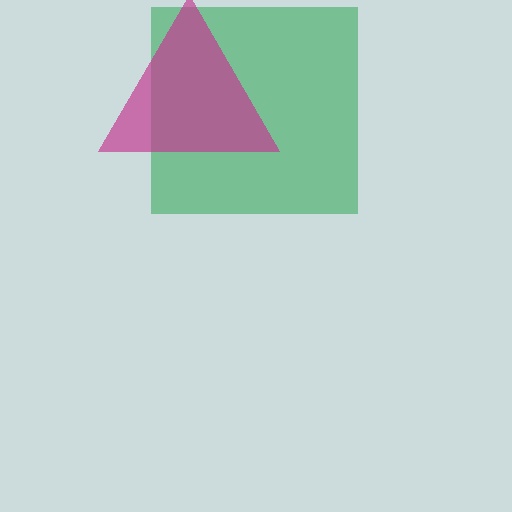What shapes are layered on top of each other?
The layered shapes are: a green square, a magenta triangle.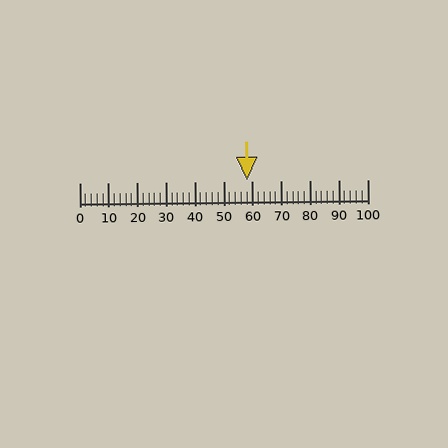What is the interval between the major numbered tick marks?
The major tick marks are spaced 10 units apart.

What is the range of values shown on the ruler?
The ruler shows values from 0 to 100.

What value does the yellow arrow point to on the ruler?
The yellow arrow points to approximately 58.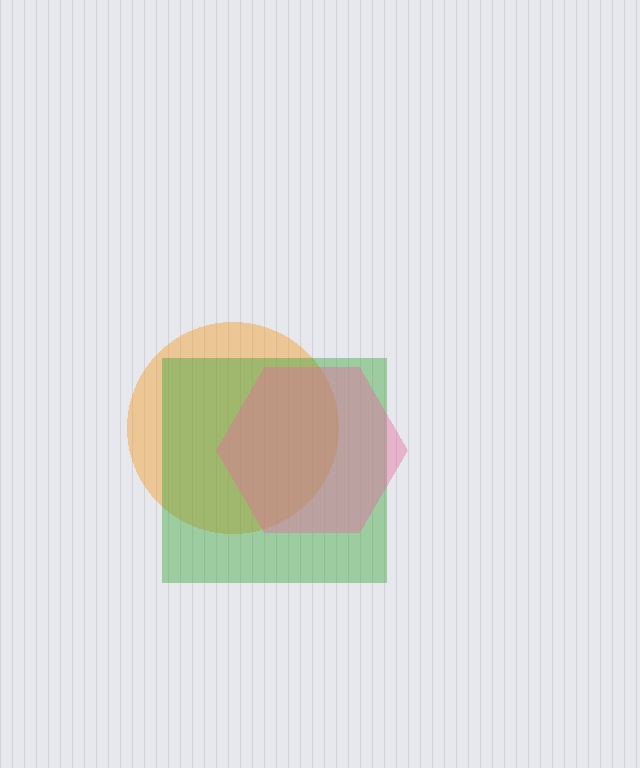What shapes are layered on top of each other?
The layered shapes are: an orange circle, a green square, a pink hexagon.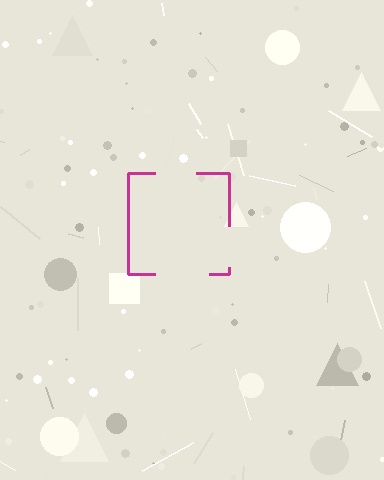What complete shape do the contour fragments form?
The contour fragments form a square.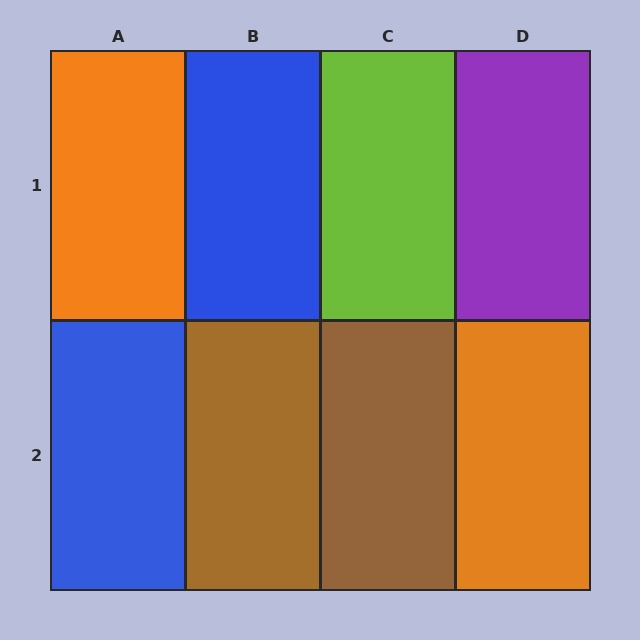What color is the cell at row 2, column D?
Orange.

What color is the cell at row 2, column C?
Brown.